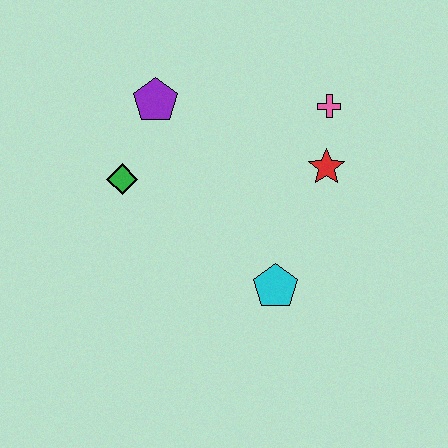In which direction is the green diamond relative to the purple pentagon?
The green diamond is below the purple pentagon.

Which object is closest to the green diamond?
The purple pentagon is closest to the green diamond.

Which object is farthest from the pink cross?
The green diamond is farthest from the pink cross.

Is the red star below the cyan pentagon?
No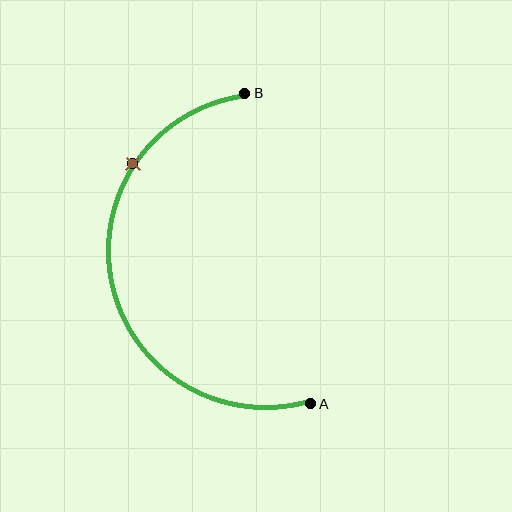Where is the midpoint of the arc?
The arc midpoint is the point on the curve farthest from the straight line joining A and B. It sits to the left of that line.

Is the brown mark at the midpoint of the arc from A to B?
No. The brown mark lies on the arc but is closer to endpoint B. The arc midpoint would be at the point on the curve equidistant along the arc from both A and B.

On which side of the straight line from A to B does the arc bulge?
The arc bulges to the left of the straight line connecting A and B.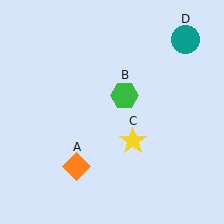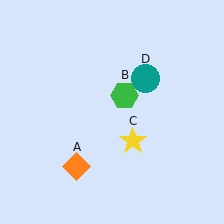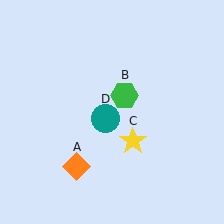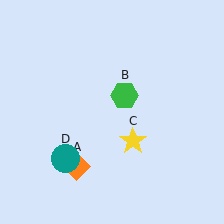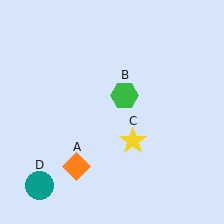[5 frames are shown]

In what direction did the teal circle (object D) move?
The teal circle (object D) moved down and to the left.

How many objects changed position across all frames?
1 object changed position: teal circle (object D).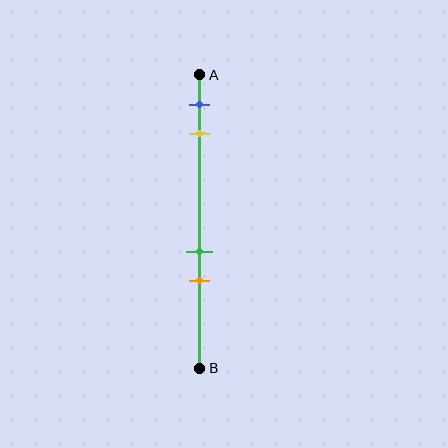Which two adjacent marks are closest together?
The green and orange marks are the closest adjacent pair.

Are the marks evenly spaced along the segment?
No, the marks are not evenly spaced.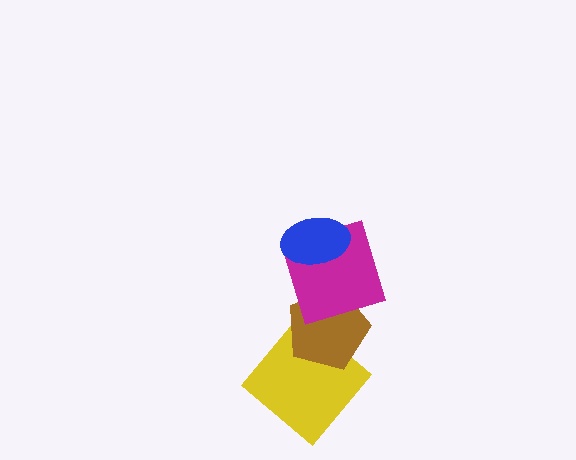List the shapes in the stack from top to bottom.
From top to bottom: the blue ellipse, the magenta square, the brown pentagon, the yellow diamond.